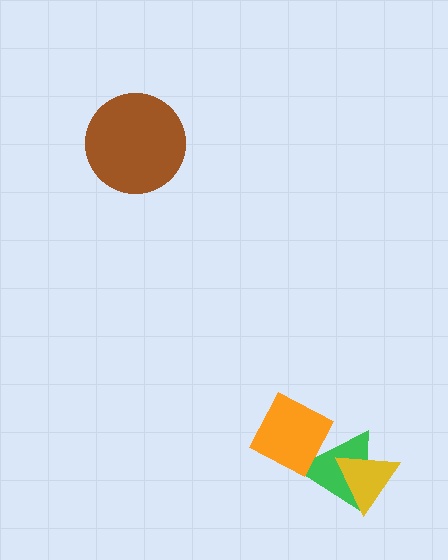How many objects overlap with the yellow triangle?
1 object overlaps with the yellow triangle.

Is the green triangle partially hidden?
Yes, it is partially covered by another shape.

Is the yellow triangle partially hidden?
No, no other shape covers it.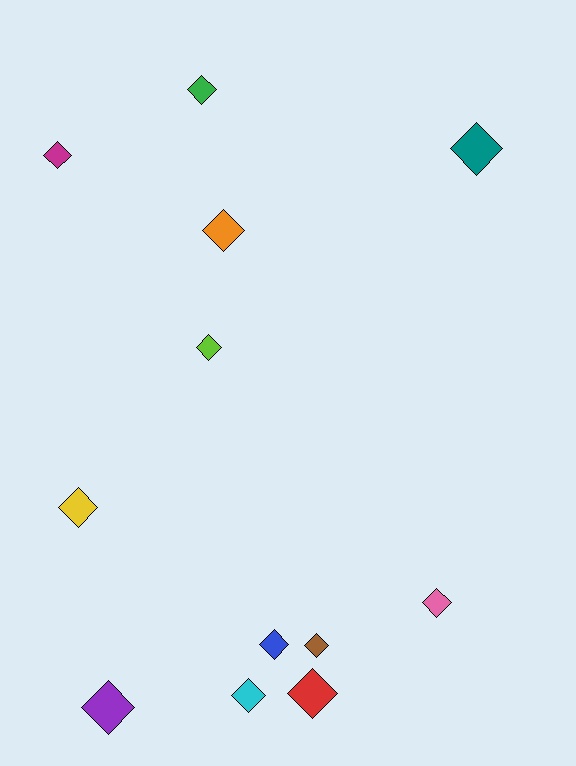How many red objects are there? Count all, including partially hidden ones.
There is 1 red object.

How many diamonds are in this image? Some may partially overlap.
There are 12 diamonds.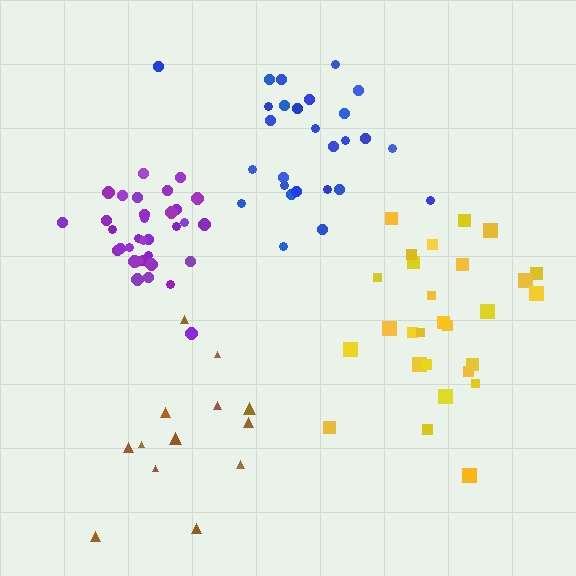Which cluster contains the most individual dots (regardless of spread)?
Purple (34).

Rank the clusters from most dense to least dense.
purple, blue, yellow, brown.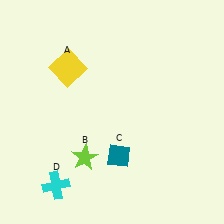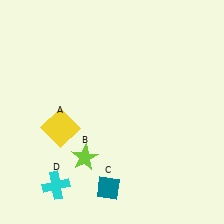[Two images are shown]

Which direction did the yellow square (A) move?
The yellow square (A) moved down.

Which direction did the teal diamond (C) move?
The teal diamond (C) moved down.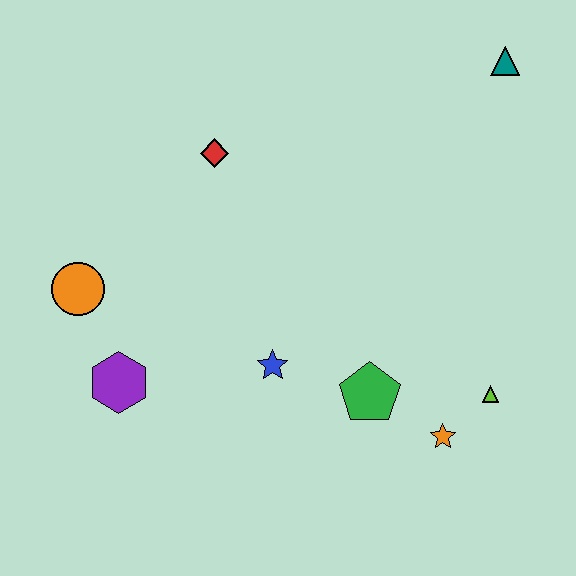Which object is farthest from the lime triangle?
The orange circle is farthest from the lime triangle.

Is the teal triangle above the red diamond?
Yes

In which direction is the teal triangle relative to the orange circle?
The teal triangle is to the right of the orange circle.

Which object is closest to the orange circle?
The purple hexagon is closest to the orange circle.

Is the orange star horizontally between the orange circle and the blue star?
No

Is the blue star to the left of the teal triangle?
Yes